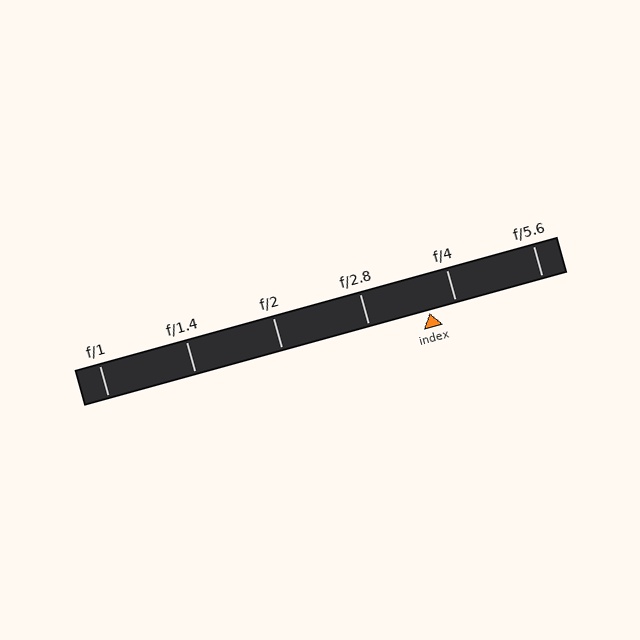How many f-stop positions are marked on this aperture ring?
There are 6 f-stop positions marked.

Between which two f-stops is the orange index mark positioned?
The index mark is between f/2.8 and f/4.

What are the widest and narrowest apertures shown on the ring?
The widest aperture shown is f/1 and the narrowest is f/5.6.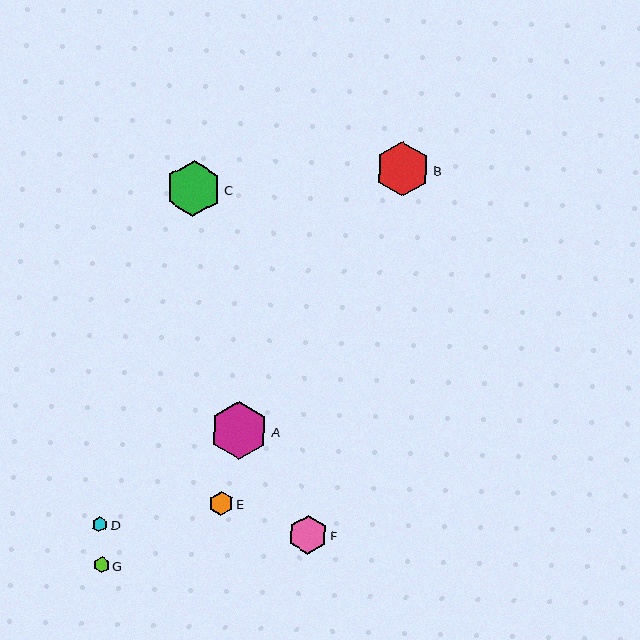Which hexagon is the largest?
Hexagon A is the largest with a size of approximately 58 pixels.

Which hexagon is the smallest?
Hexagon D is the smallest with a size of approximately 16 pixels.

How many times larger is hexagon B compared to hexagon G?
Hexagon B is approximately 3.4 times the size of hexagon G.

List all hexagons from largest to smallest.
From largest to smallest: A, C, B, F, E, G, D.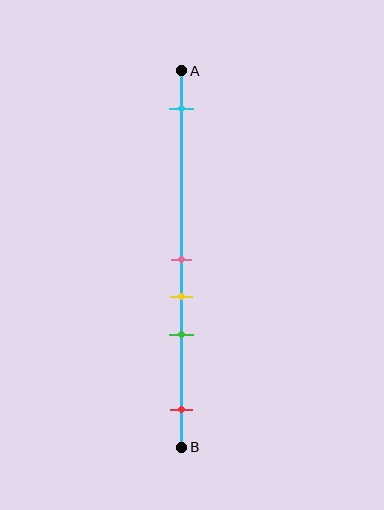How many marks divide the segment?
There are 5 marks dividing the segment.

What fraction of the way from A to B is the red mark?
The red mark is approximately 90% (0.9) of the way from A to B.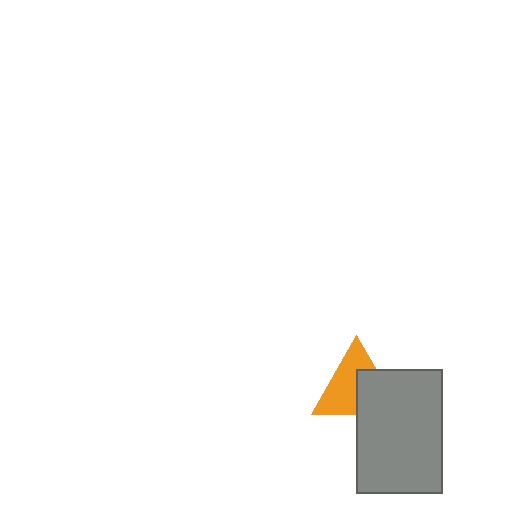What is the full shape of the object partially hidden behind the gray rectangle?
The partially hidden object is an orange triangle.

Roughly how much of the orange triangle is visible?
About half of it is visible (roughly 58%).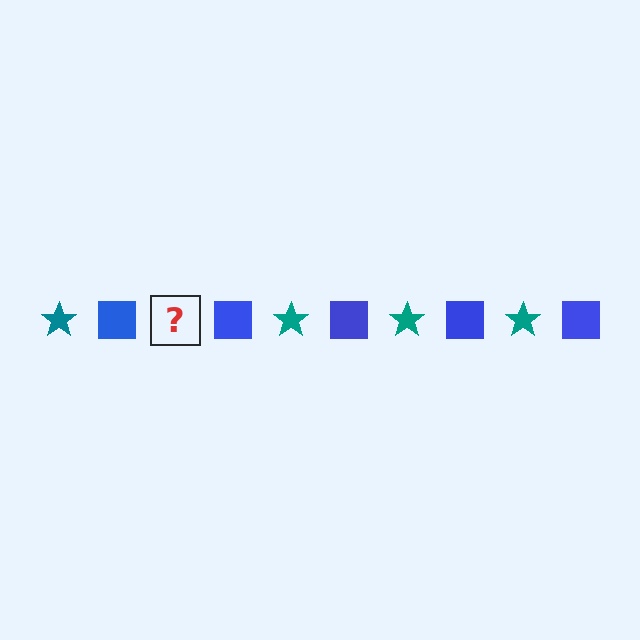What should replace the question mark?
The question mark should be replaced with a teal star.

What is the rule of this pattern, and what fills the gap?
The rule is that the pattern alternates between teal star and blue square. The gap should be filled with a teal star.